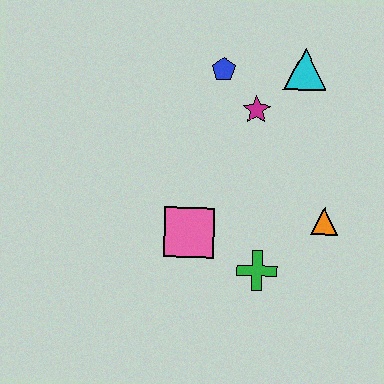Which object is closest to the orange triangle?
The green cross is closest to the orange triangle.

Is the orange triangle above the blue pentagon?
No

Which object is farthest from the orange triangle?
The blue pentagon is farthest from the orange triangle.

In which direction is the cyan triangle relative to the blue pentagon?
The cyan triangle is to the right of the blue pentagon.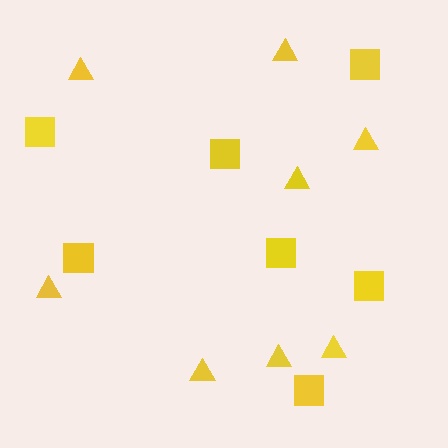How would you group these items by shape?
There are 2 groups: one group of squares (7) and one group of triangles (8).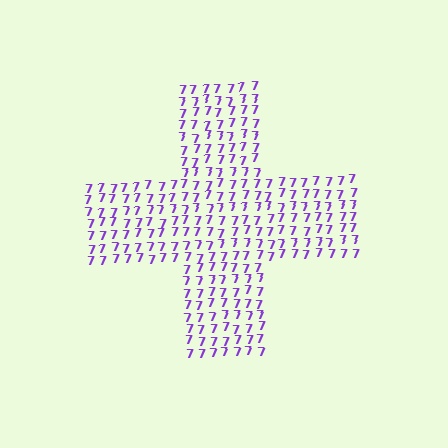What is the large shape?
The large shape is a cross.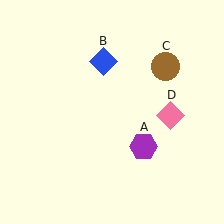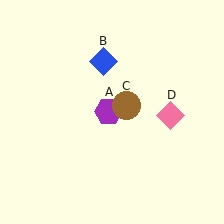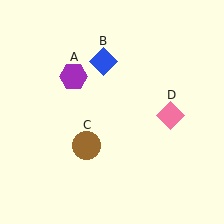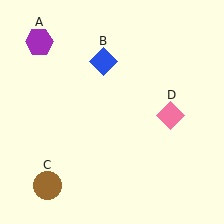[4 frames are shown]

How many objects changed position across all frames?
2 objects changed position: purple hexagon (object A), brown circle (object C).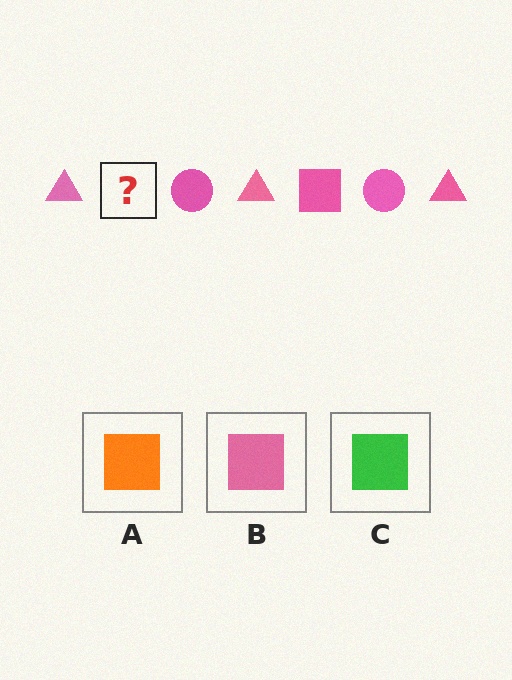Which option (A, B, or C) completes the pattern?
B.